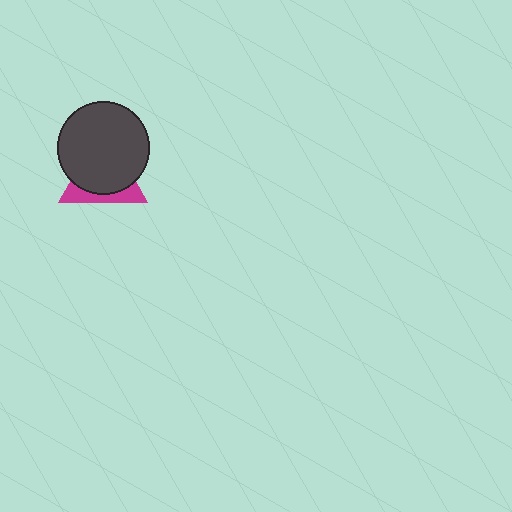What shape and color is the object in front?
The object in front is a dark gray circle.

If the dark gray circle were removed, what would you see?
You would see the complete magenta triangle.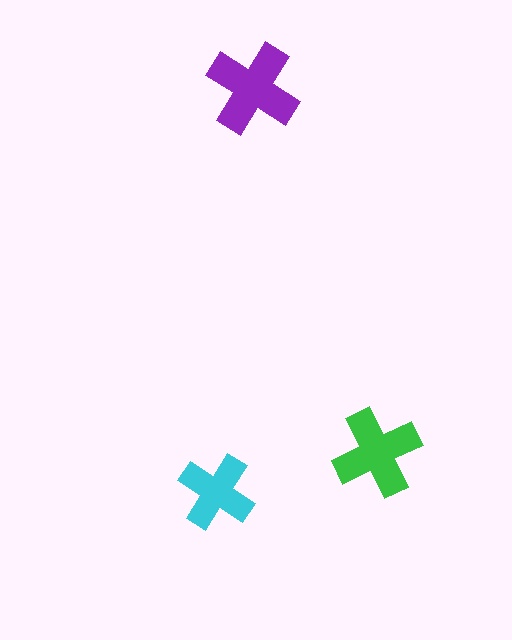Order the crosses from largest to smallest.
the purple one, the green one, the cyan one.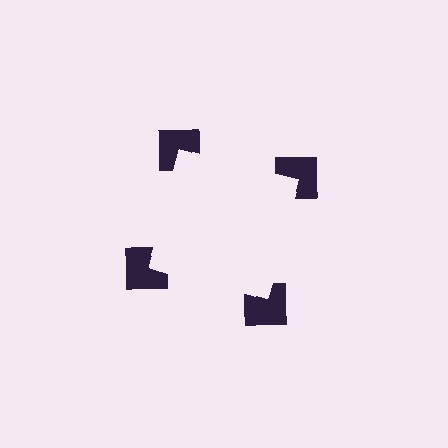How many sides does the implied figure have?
4 sides.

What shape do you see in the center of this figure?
An illusory square — its edges are inferred from the aligned wedge cuts in the notched squares, not physically drawn.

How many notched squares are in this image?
There are 4 — one at each vertex of the illusory square.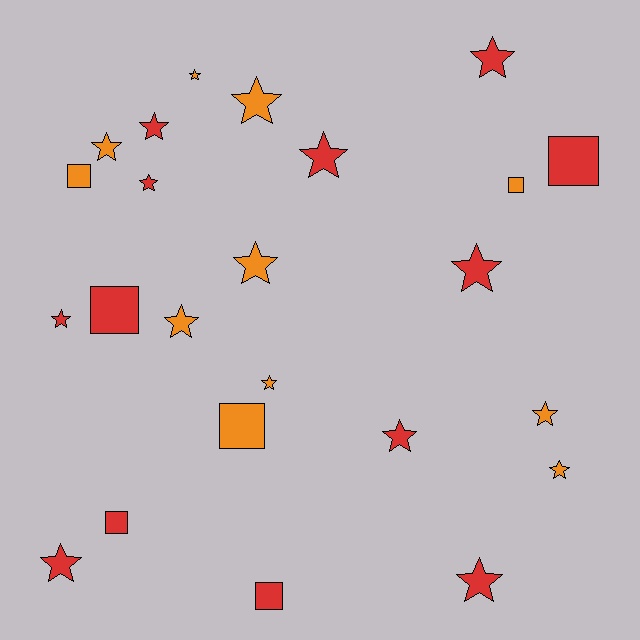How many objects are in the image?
There are 24 objects.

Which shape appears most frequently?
Star, with 17 objects.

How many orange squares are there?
There are 3 orange squares.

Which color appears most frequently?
Red, with 13 objects.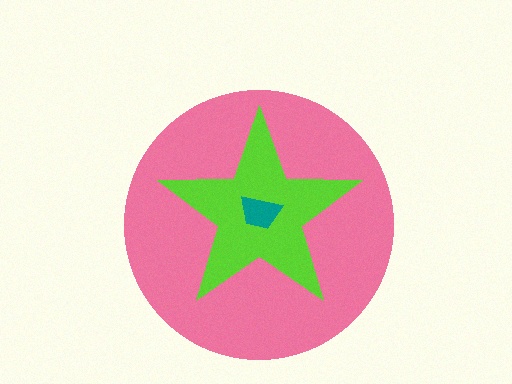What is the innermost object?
The teal trapezoid.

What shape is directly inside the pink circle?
The lime star.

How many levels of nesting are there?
3.